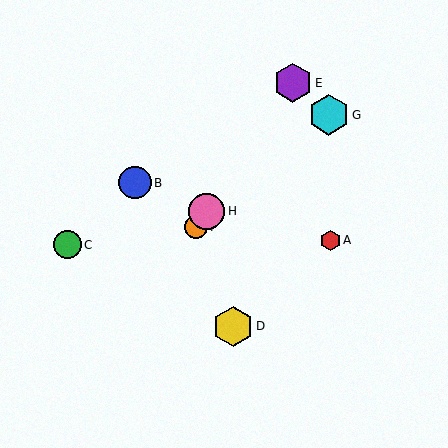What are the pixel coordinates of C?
Object C is at (67, 245).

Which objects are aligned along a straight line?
Objects E, F, H are aligned along a straight line.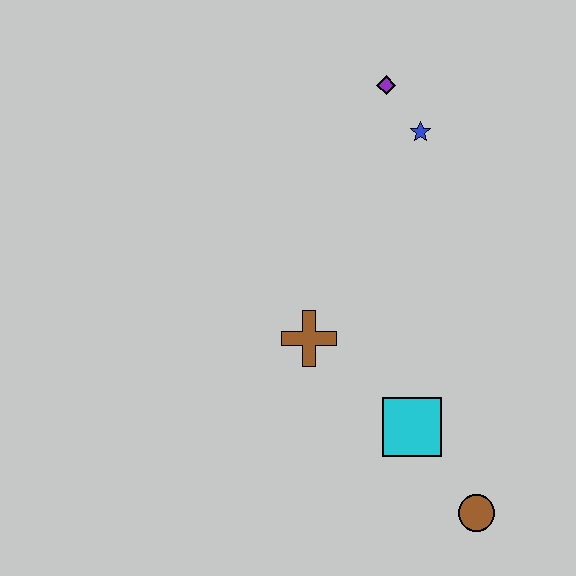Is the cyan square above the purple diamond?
No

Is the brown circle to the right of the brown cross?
Yes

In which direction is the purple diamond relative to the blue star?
The purple diamond is above the blue star.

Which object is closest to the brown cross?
The cyan square is closest to the brown cross.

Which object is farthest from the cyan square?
The purple diamond is farthest from the cyan square.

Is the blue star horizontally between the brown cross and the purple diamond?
No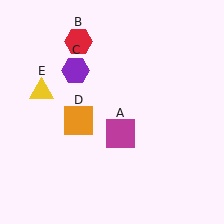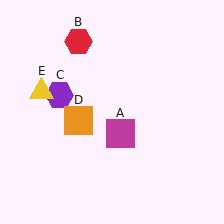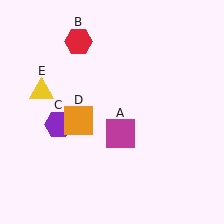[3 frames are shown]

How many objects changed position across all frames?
1 object changed position: purple hexagon (object C).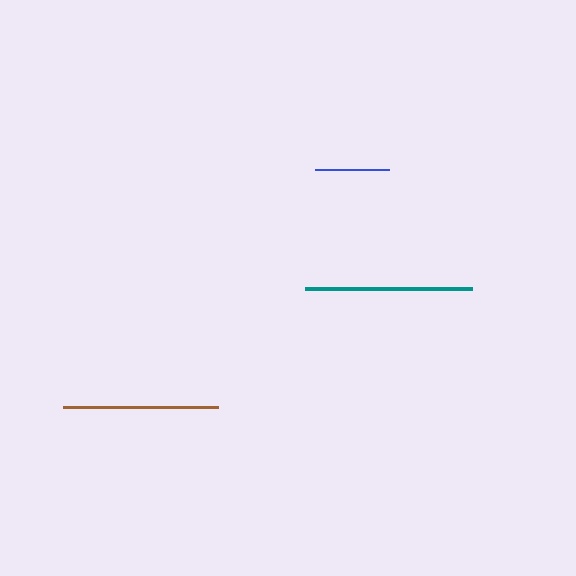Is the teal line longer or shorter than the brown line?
The teal line is longer than the brown line.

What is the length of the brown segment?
The brown segment is approximately 156 pixels long.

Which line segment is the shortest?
The blue line is the shortest at approximately 74 pixels.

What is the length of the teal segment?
The teal segment is approximately 167 pixels long.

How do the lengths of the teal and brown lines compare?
The teal and brown lines are approximately the same length.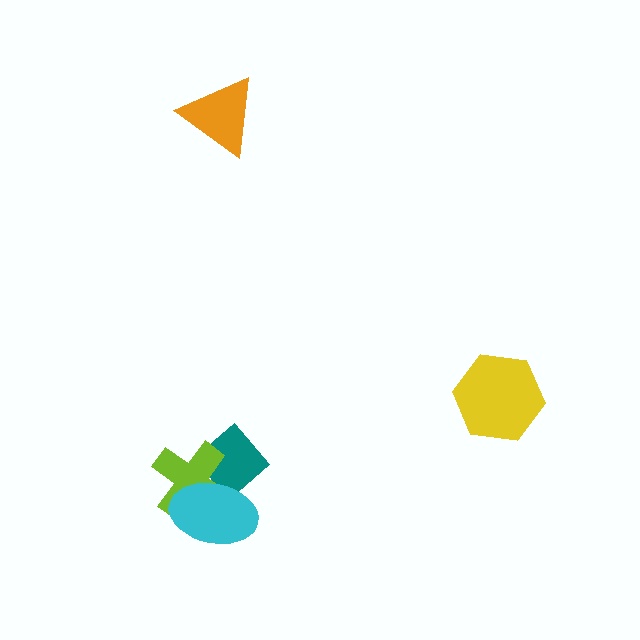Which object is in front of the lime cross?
The cyan ellipse is in front of the lime cross.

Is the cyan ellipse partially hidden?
No, no other shape covers it.